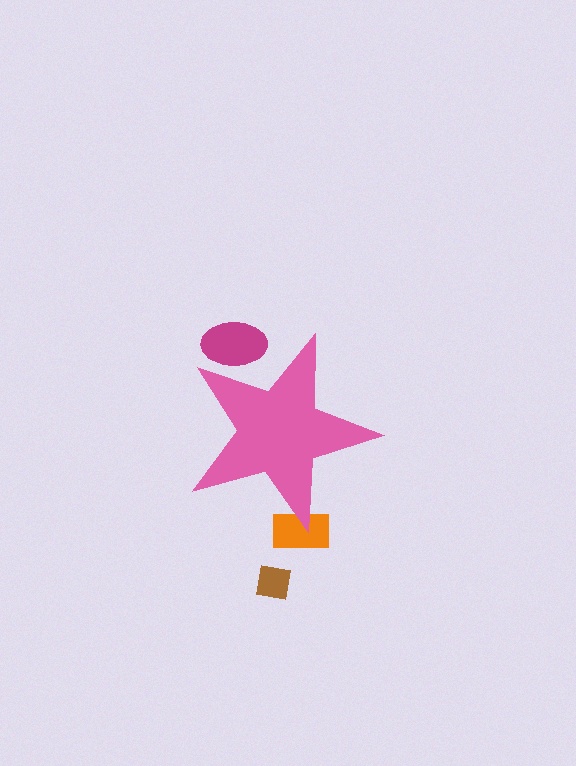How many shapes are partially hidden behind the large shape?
2 shapes are partially hidden.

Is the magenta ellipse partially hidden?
Yes, the magenta ellipse is partially hidden behind the pink star.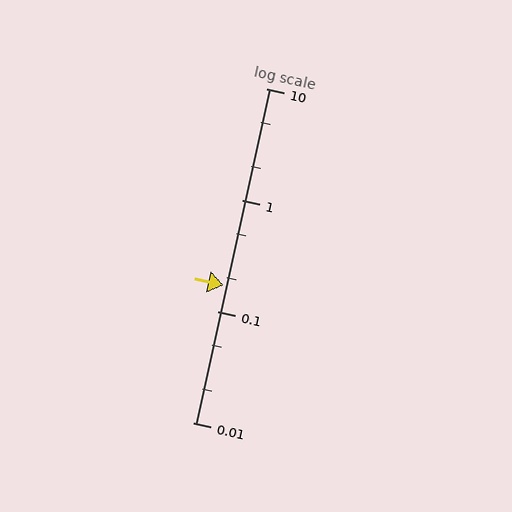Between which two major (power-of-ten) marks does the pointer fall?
The pointer is between 0.1 and 1.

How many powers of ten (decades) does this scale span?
The scale spans 3 decades, from 0.01 to 10.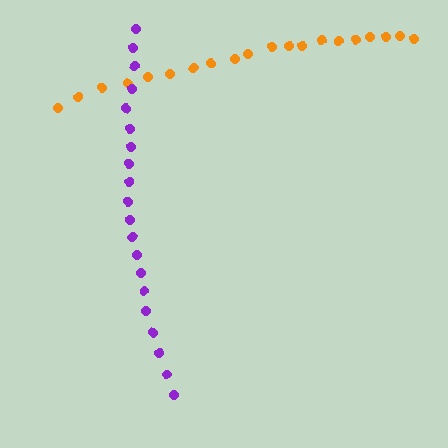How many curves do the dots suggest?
There are 2 distinct paths.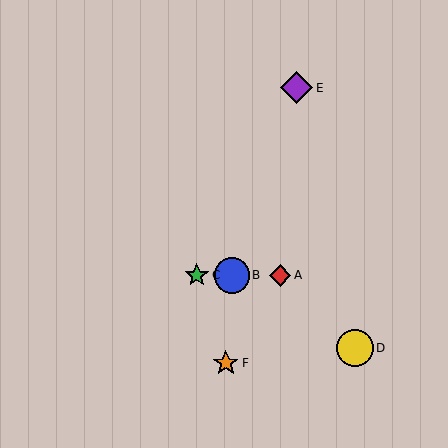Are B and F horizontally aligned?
No, B is at y≈275 and F is at y≈363.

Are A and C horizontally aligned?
Yes, both are at y≈275.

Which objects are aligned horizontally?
Objects A, B, C are aligned horizontally.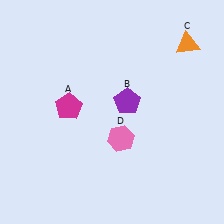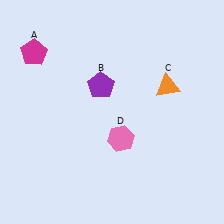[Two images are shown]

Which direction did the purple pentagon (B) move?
The purple pentagon (B) moved left.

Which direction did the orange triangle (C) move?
The orange triangle (C) moved down.